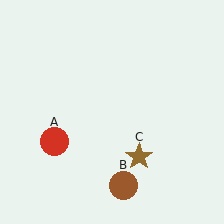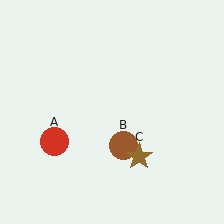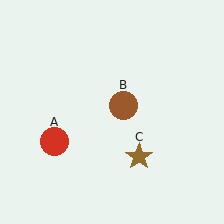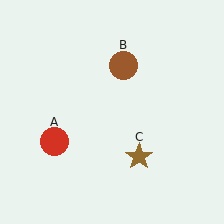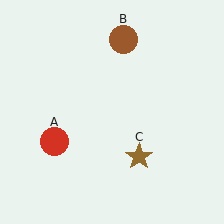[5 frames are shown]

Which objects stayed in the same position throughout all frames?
Red circle (object A) and brown star (object C) remained stationary.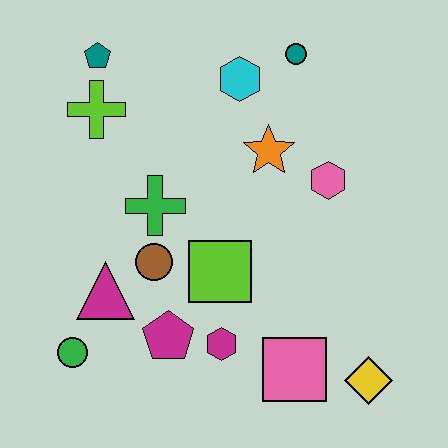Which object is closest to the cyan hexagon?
The teal circle is closest to the cyan hexagon.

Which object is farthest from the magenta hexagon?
The teal pentagon is farthest from the magenta hexagon.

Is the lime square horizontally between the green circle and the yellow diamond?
Yes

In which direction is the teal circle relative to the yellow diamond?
The teal circle is above the yellow diamond.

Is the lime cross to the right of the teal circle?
No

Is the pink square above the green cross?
No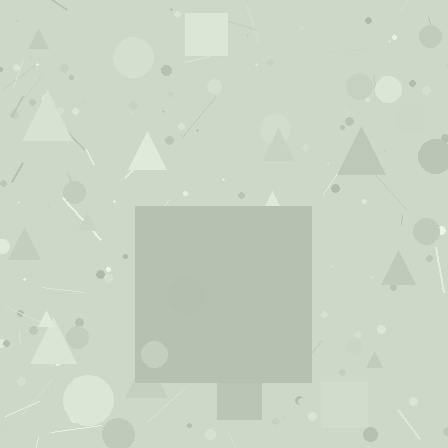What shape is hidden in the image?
A square is hidden in the image.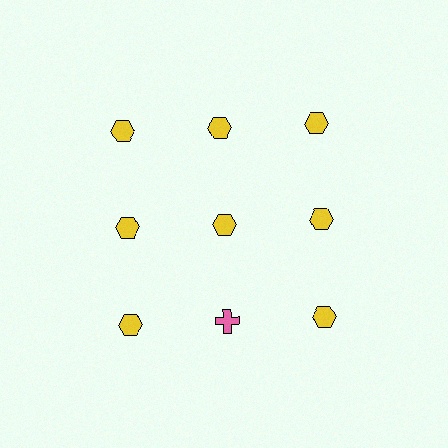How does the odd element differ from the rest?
It differs in both color (pink instead of yellow) and shape (cross instead of hexagon).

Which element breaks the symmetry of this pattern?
The pink cross in the third row, second from left column breaks the symmetry. All other shapes are yellow hexagons.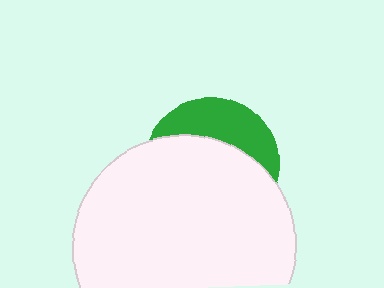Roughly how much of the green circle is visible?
A small part of it is visible (roughly 32%).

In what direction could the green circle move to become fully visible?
The green circle could move up. That would shift it out from behind the white circle entirely.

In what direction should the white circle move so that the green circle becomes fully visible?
The white circle should move down. That is the shortest direction to clear the overlap and leave the green circle fully visible.